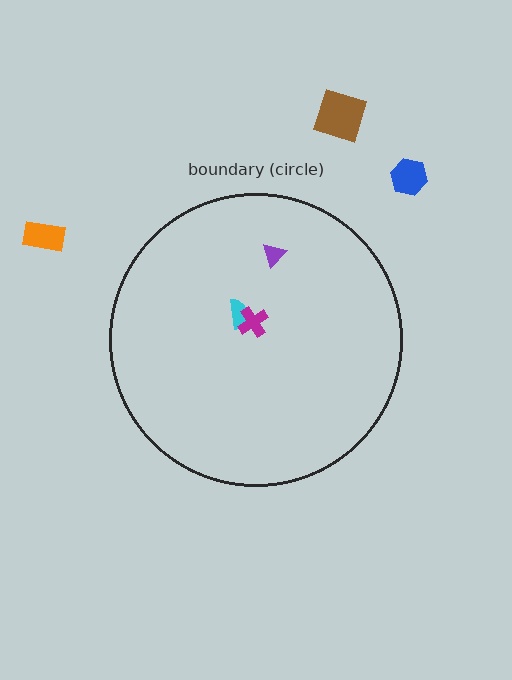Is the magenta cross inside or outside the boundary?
Inside.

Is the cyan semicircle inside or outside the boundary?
Inside.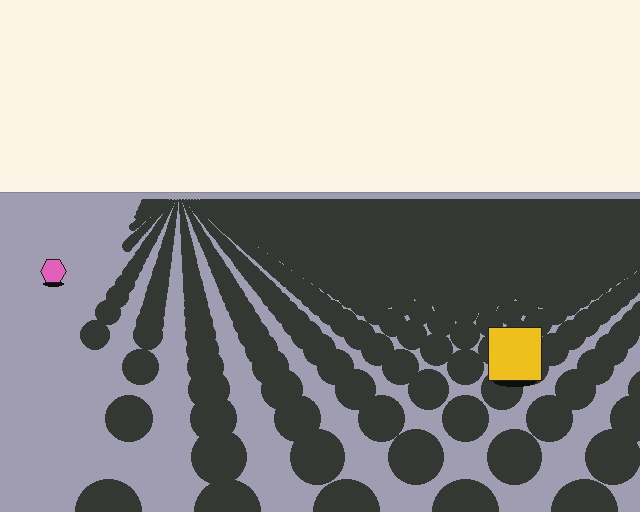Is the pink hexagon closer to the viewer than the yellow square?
No. The yellow square is closer — you can tell from the texture gradient: the ground texture is coarser near it.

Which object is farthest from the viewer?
The pink hexagon is farthest from the viewer. It appears smaller and the ground texture around it is denser.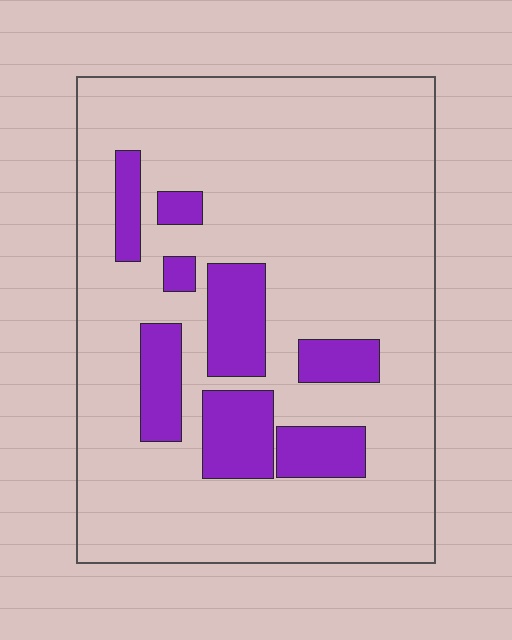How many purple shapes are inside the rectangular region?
8.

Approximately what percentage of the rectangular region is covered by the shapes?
Approximately 20%.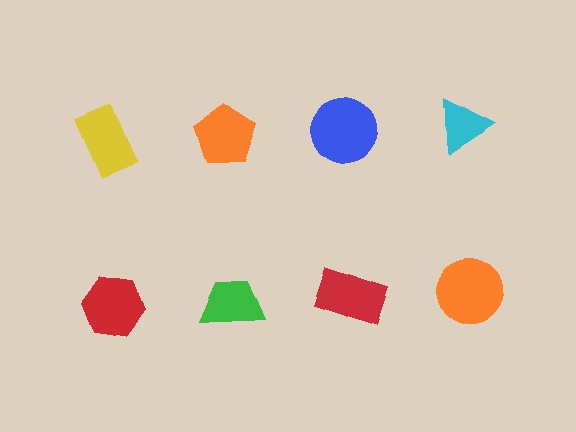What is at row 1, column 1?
A yellow rectangle.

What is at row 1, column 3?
A blue circle.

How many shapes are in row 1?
4 shapes.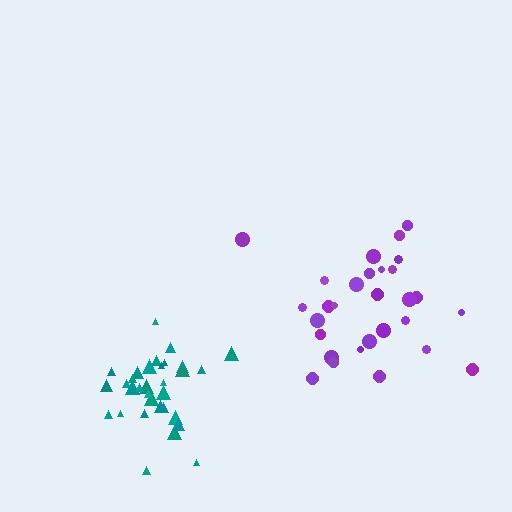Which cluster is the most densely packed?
Teal.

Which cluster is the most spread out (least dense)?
Purple.